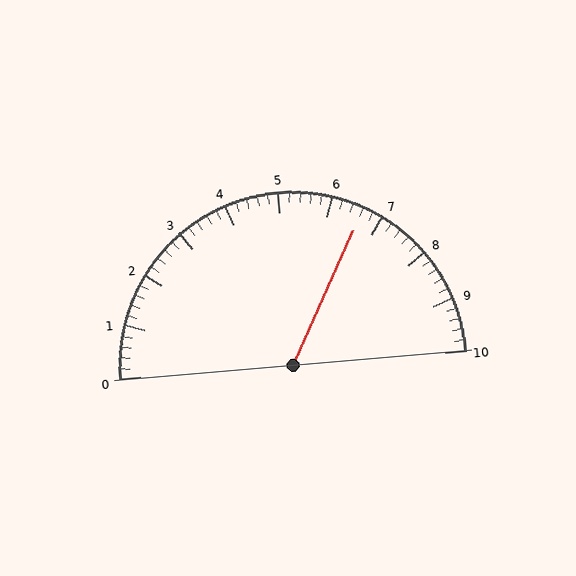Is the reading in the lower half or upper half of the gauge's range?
The reading is in the upper half of the range (0 to 10).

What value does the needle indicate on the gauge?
The needle indicates approximately 6.6.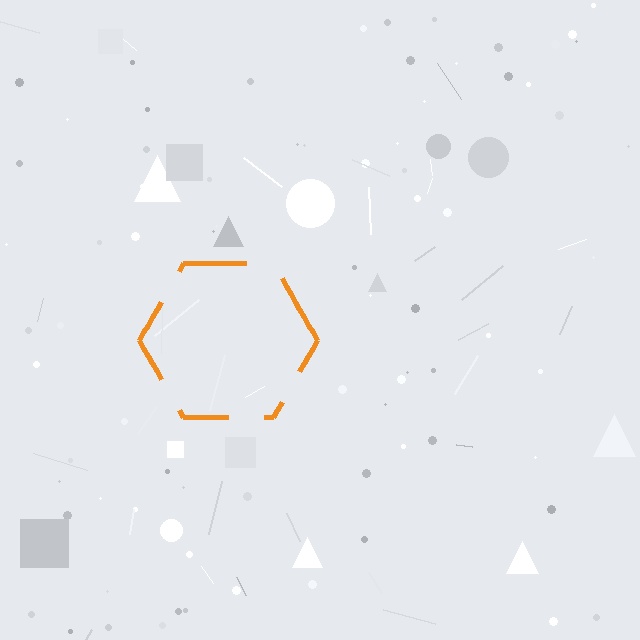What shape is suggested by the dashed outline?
The dashed outline suggests a hexagon.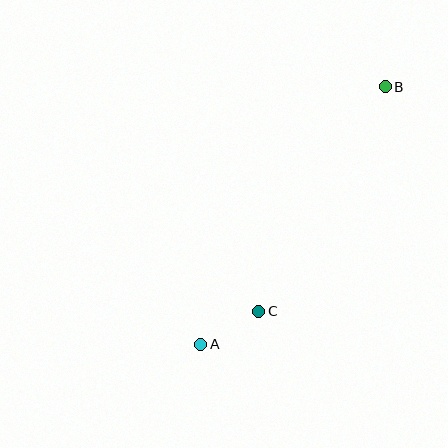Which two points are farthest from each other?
Points A and B are farthest from each other.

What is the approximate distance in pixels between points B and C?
The distance between B and C is approximately 258 pixels.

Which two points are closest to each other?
Points A and C are closest to each other.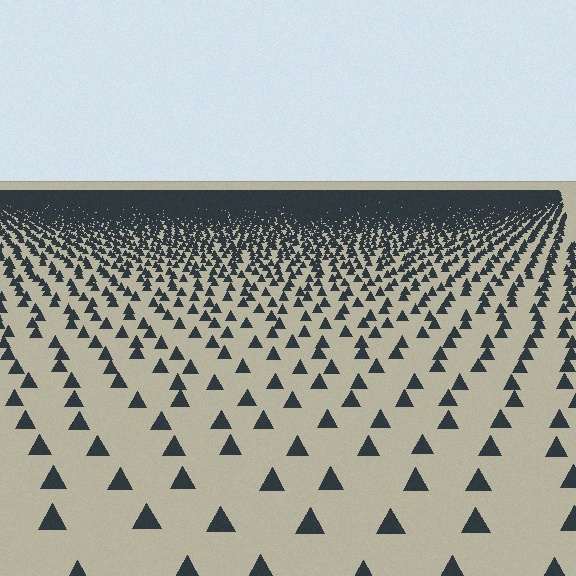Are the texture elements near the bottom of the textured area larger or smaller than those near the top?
Larger. Near the bottom, elements are closer to the viewer and appear at a bigger on-screen size.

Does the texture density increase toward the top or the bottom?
Density increases toward the top.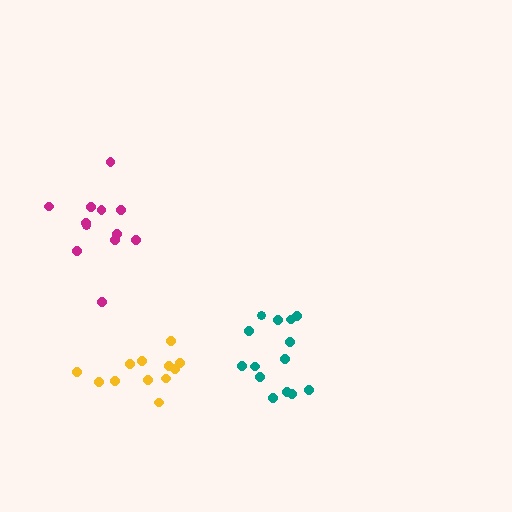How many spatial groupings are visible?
There are 3 spatial groupings.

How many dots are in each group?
Group 1: 14 dots, Group 2: 12 dots, Group 3: 12 dots (38 total).